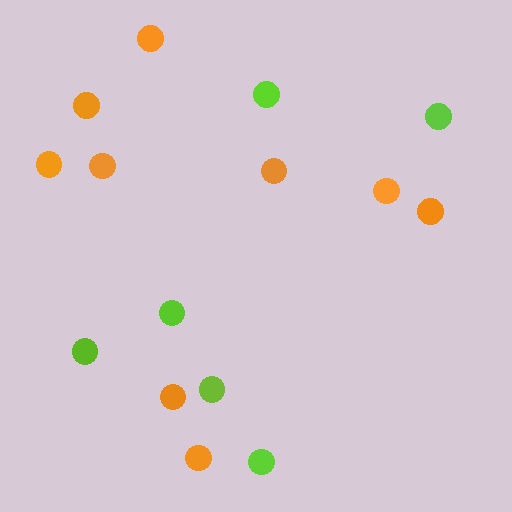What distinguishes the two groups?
There are 2 groups: one group of lime circles (6) and one group of orange circles (9).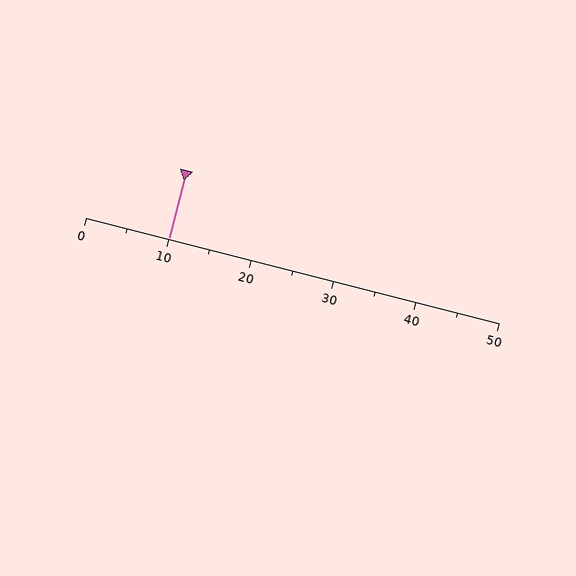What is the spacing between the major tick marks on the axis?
The major ticks are spaced 10 apart.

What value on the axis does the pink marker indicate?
The marker indicates approximately 10.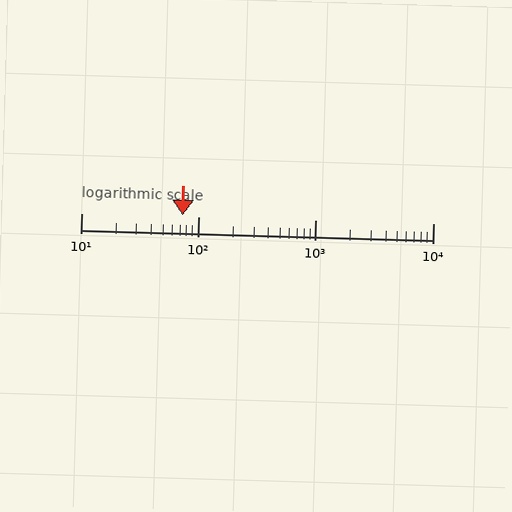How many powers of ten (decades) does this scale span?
The scale spans 3 decades, from 10 to 10000.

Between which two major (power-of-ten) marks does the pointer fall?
The pointer is between 10 and 100.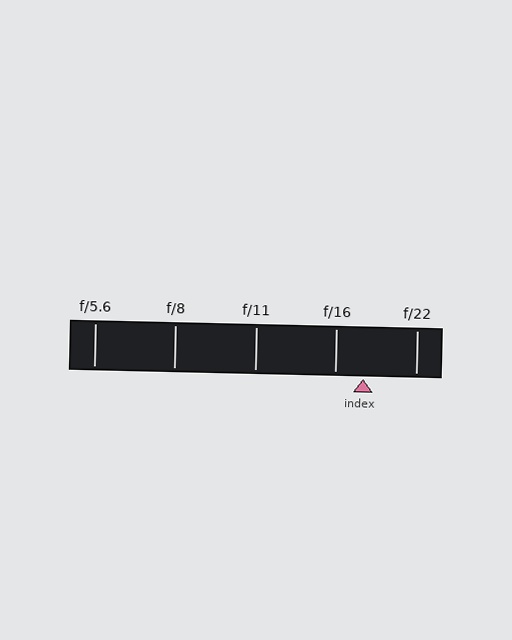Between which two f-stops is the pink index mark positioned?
The index mark is between f/16 and f/22.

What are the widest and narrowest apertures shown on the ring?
The widest aperture shown is f/5.6 and the narrowest is f/22.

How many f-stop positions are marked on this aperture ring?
There are 5 f-stop positions marked.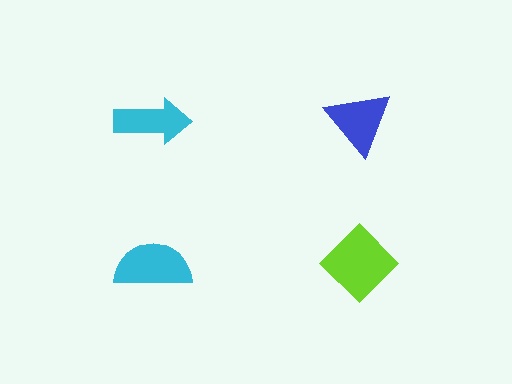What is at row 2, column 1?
A cyan semicircle.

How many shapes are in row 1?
2 shapes.